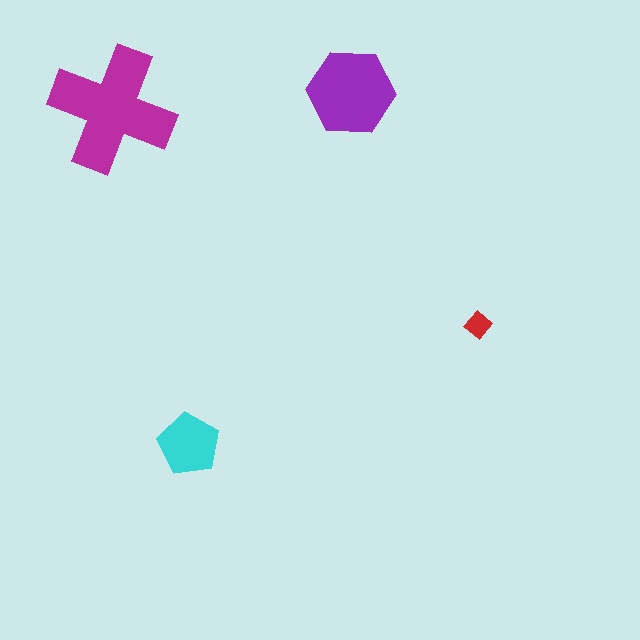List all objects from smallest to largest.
The red diamond, the cyan pentagon, the purple hexagon, the magenta cross.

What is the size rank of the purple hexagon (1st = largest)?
2nd.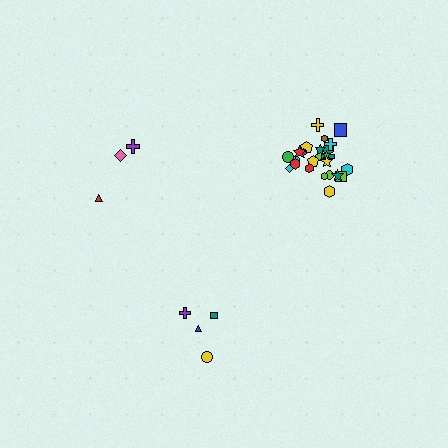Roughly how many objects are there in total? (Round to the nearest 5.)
Roughly 30 objects in total.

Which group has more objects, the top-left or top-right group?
The top-right group.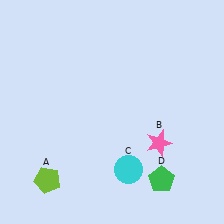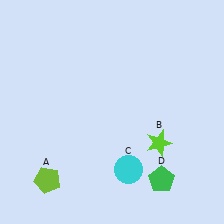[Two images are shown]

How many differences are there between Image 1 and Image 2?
There is 1 difference between the two images.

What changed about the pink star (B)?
In Image 1, B is pink. In Image 2, it changed to lime.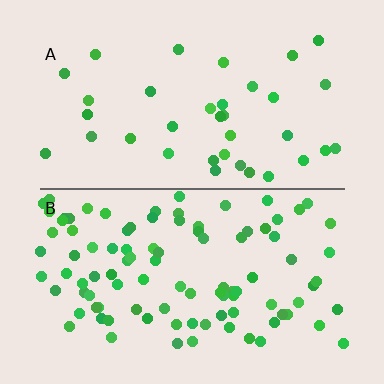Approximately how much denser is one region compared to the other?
Approximately 2.8× — region B over region A.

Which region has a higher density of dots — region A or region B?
B (the bottom).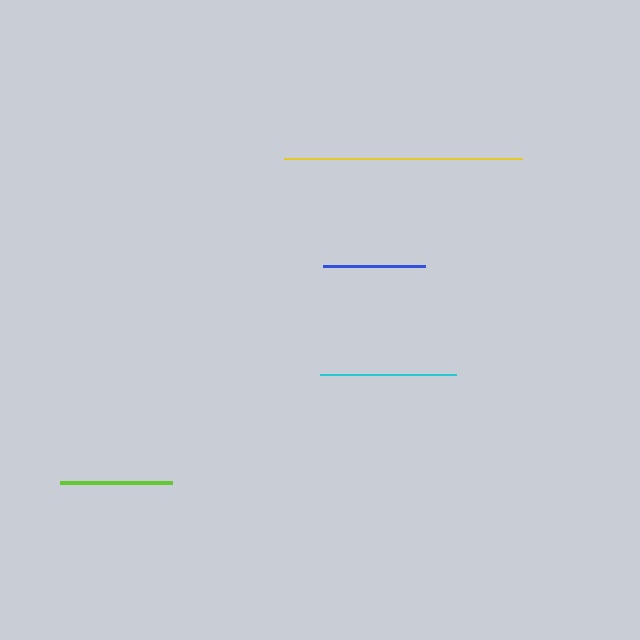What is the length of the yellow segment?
The yellow segment is approximately 238 pixels long.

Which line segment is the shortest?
The blue line is the shortest at approximately 102 pixels.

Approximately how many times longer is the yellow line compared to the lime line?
The yellow line is approximately 2.1 times the length of the lime line.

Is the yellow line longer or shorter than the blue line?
The yellow line is longer than the blue line.